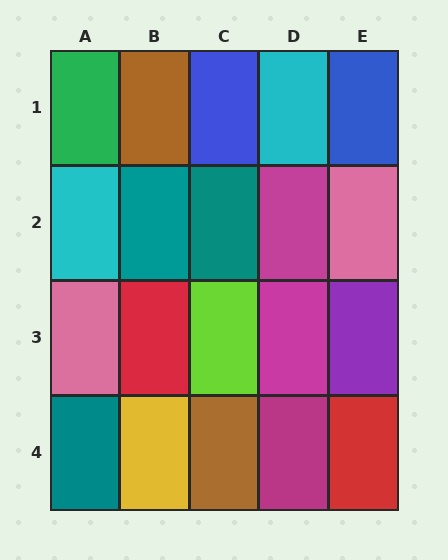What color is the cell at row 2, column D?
Magenta.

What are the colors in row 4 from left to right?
Teal, yellow, brown, magenta, red.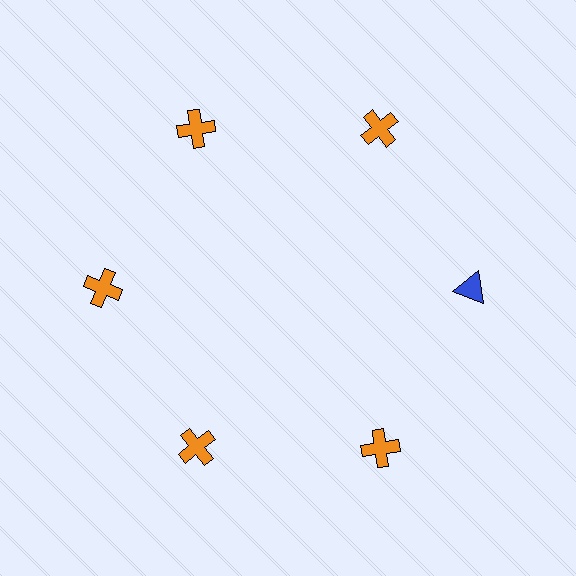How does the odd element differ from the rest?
It differs in both color (blue instead of orange) and shape (triangle instead of cross).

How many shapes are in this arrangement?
There are 6 shapes arranged in a ring pattern.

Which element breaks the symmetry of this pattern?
The blue triangle at roughly the 3 o'clock position breaks the symmetry. All other shapes are orange crosses.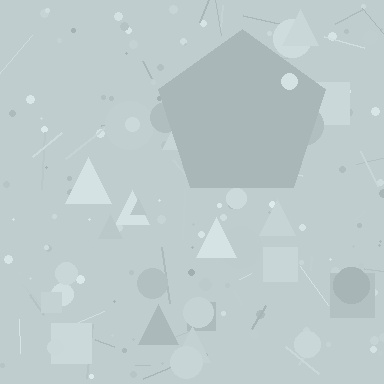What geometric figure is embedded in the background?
A pentagon is embedded in the background.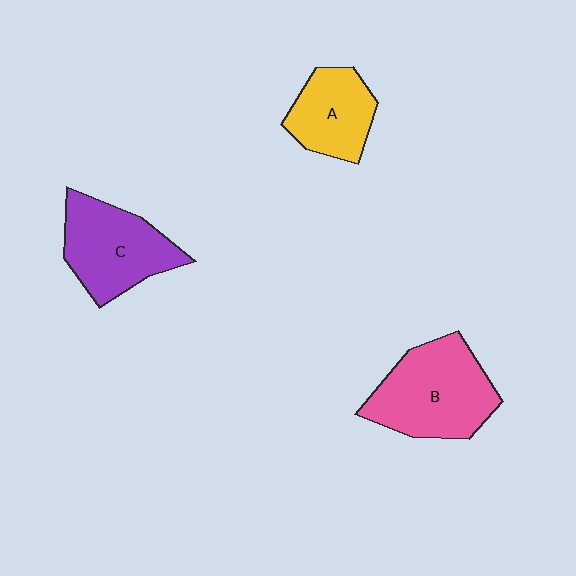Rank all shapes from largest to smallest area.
From largest to smallest: B (pink), C (purple), A (yellow).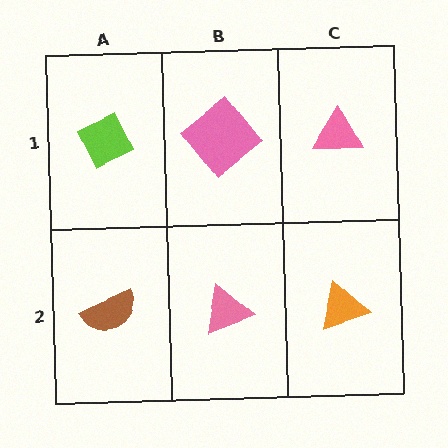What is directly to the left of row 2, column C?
A pink triangle.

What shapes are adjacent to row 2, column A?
A lime diamond (row 1, column A), a pink triangle (row 2, column B).